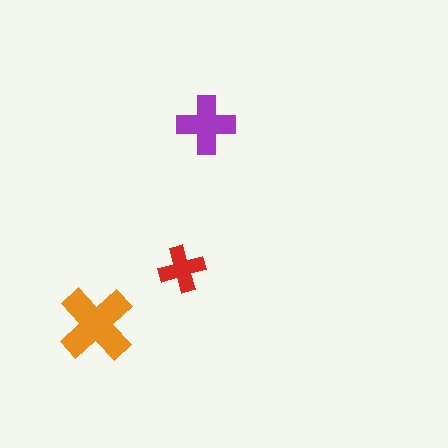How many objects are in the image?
There are 3 objects in the image.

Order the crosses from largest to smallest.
the orange one, the purple one, the red one.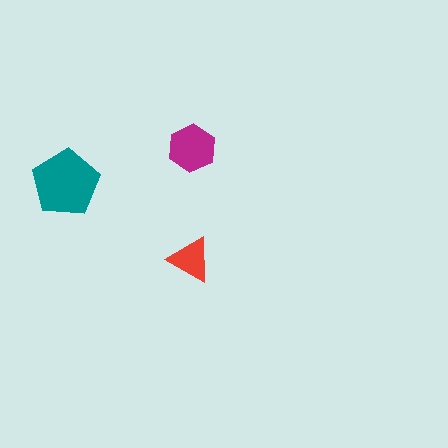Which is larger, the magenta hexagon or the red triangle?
The magenta hexagon.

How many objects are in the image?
There are 3 objects in the image.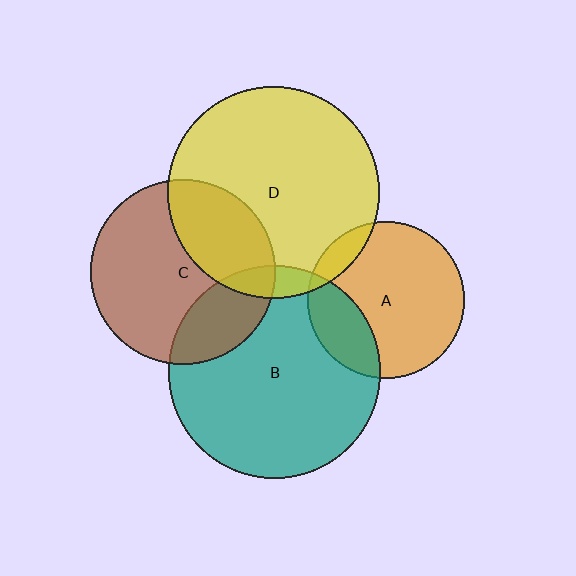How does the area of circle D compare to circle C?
Approximately 1.3 times.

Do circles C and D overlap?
Yes.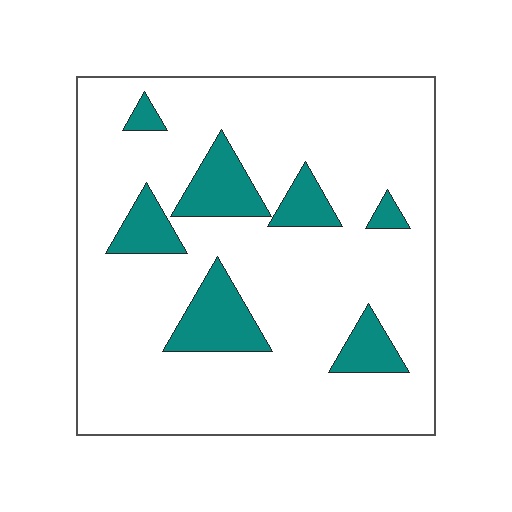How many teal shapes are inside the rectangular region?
7.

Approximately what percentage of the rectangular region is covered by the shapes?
Approximately 15%.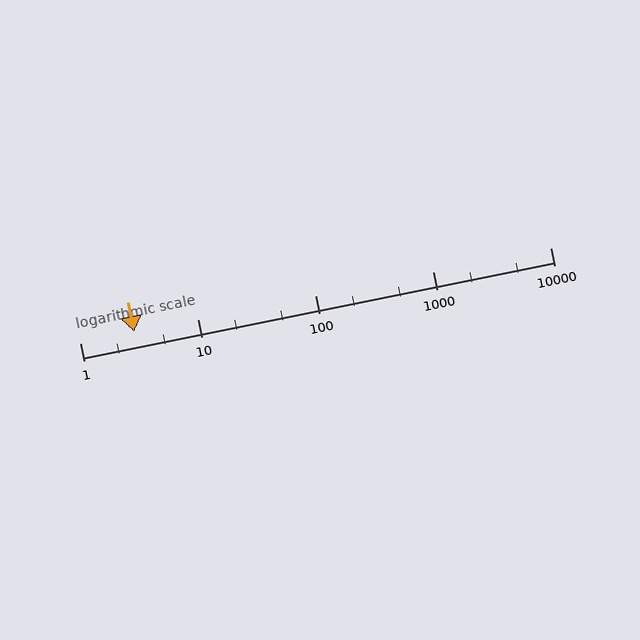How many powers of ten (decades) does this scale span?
The scale spans 4 decades, from 1 to 10000.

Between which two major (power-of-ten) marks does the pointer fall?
The pointer is between 1 and 10.